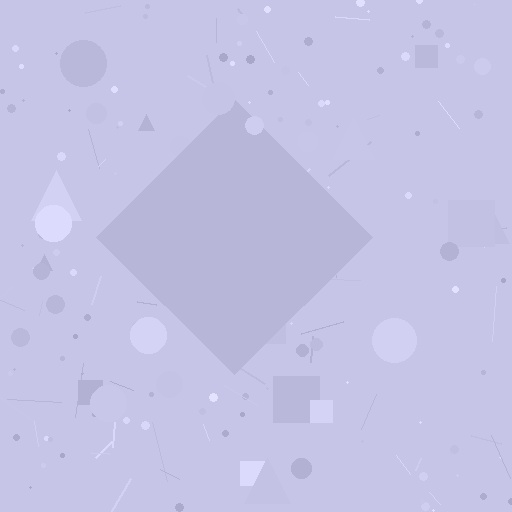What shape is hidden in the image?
A diamond is hidden in the image.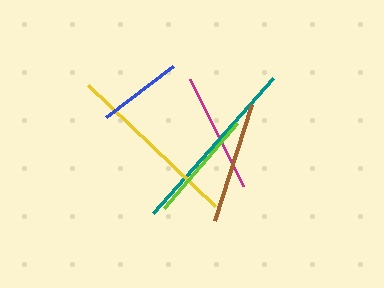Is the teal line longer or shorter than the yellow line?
The teal line is longer than the yellow line.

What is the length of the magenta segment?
The magenta segment is approximately 120 pixels long.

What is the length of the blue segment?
The blue segment is approximately 83 pixels long.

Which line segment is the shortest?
The blue line is the shortest at approximately 83 pixels.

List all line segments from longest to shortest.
From longest to shortest: teal, yellow, brown, magenta, lime, blue.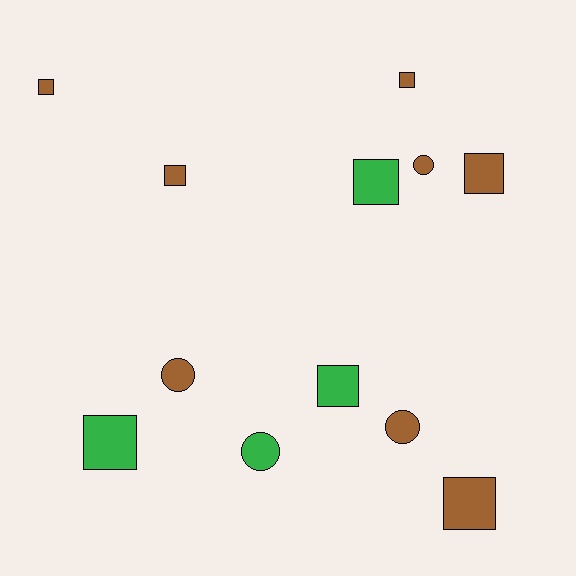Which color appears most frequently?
Brown, with 8 objects.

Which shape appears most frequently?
Square, with 8 objects.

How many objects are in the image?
There are 12 objects.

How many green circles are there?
There is 1 green circle.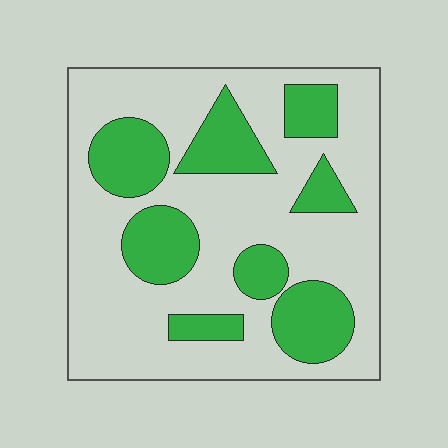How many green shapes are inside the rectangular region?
8.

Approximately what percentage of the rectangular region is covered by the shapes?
Approximately 30%.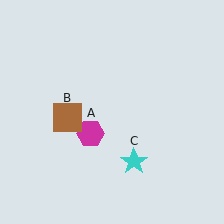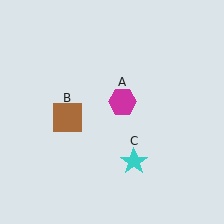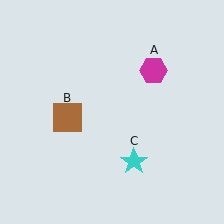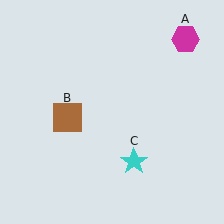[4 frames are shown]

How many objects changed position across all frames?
1 object changed position: magenta hexagon (object A).